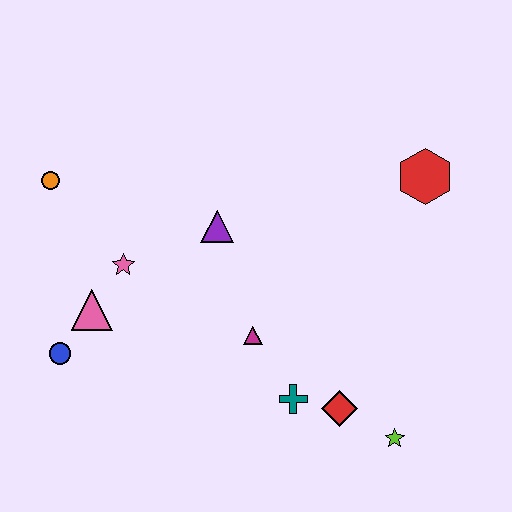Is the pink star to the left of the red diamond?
Yes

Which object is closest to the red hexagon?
The purple triangle is closest to the red hexagon.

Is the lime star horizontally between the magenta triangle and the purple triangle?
No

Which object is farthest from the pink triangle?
The red hexagon is farthest from the pink triangle.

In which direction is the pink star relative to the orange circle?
The pink star is below the orange circle.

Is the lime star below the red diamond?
Yes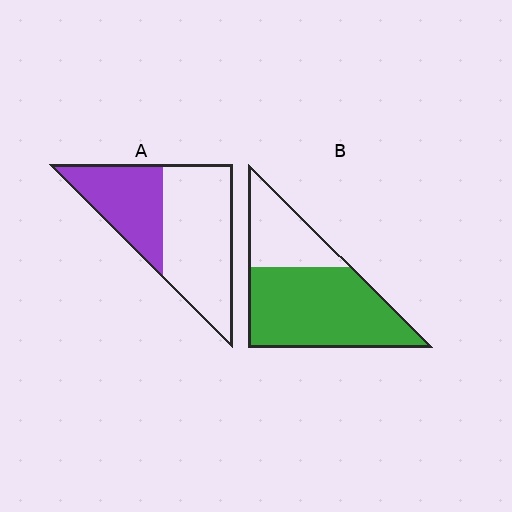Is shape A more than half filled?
No.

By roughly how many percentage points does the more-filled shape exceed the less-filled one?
By roughly 30 percentage points (B over A).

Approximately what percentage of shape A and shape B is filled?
A is approximately 40% and B is approximately 70%.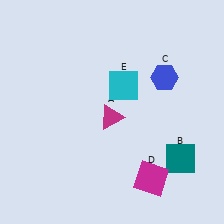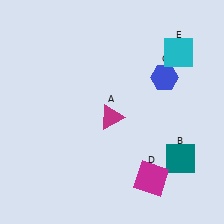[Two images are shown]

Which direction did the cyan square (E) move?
The cyan square (E) moved right.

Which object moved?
The cyan square (E) moved right.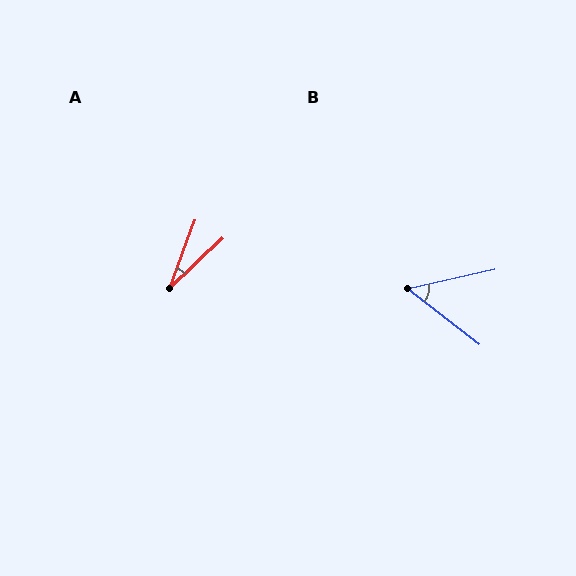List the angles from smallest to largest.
A (26°), B (50°).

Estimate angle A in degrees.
Approximately 26 degrees.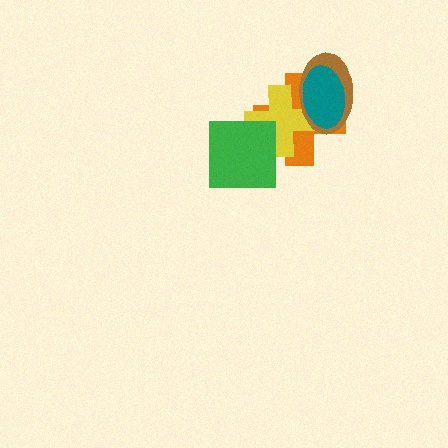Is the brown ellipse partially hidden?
Yes, it is partially covered by another shape.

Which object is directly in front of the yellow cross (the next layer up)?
The brown ellipse is directly in front of the yellow cross.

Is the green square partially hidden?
No, no other shape covers it.